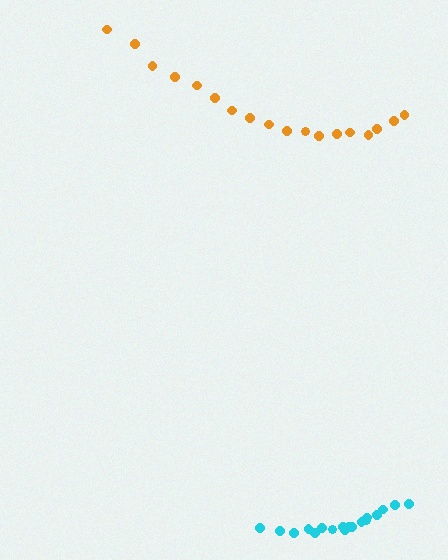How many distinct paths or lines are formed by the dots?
There are 2 distinct paths.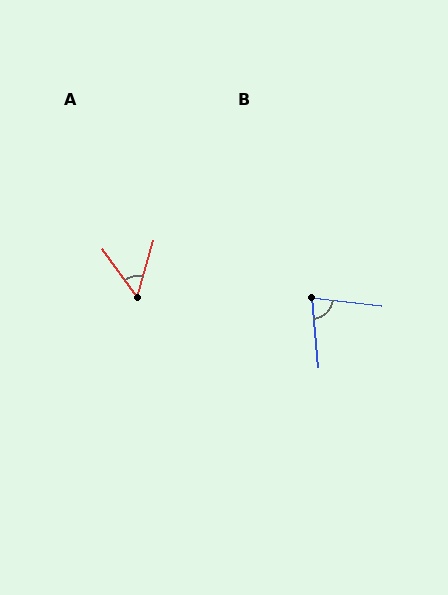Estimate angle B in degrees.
Approximately 78 degrees.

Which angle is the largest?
B, at approximately 78 degrees.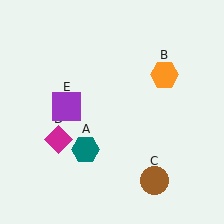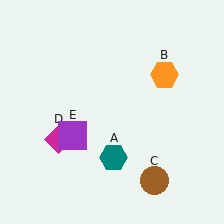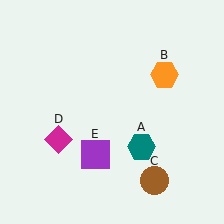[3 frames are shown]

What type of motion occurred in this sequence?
The teal hexagon (object A), purple square (object E) rotated counterclockwise around the center of the scene.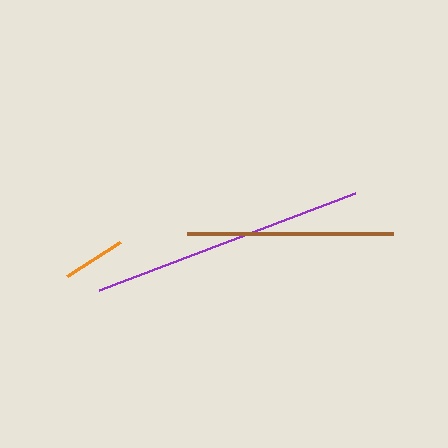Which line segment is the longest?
The purple line is the longest at approximately 274 pixels.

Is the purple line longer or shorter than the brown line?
The purple line is longer than the brown line.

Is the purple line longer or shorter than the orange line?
The purple line is longer than the orange line.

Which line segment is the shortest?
The orange line is the shortest at approximately 63 pixels.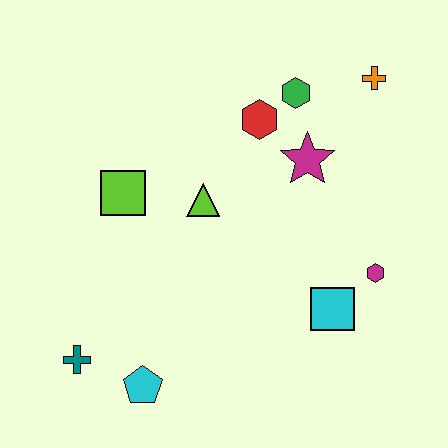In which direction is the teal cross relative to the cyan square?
The teal cross is to the left of the cyan square.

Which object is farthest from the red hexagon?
The teal cross is farthest from the red hexagon.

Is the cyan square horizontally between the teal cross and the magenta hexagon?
Yes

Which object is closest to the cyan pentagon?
The teal cross is closest to the cyan pentagon.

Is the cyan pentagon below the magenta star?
Yes